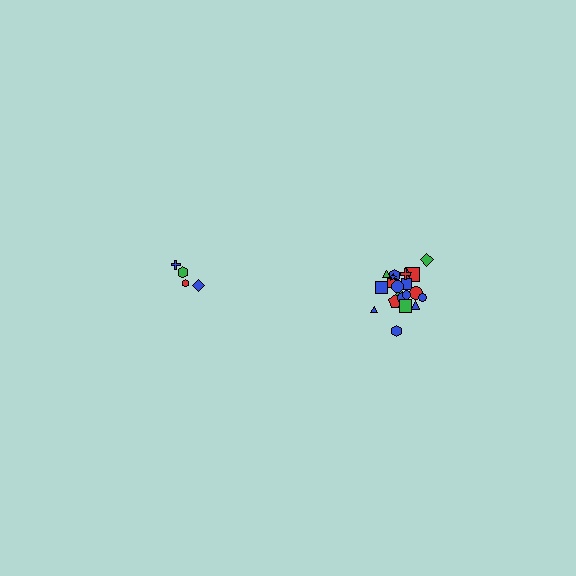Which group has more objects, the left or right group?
The right group.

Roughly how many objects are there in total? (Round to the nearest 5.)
Roughly 25 objects in total.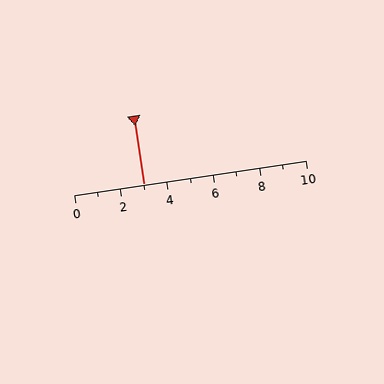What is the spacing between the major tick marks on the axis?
The major ticks are spaced 2 apart.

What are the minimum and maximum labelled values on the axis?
The axis runs from 0 to 10.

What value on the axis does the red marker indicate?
The marker indicates approximately 3.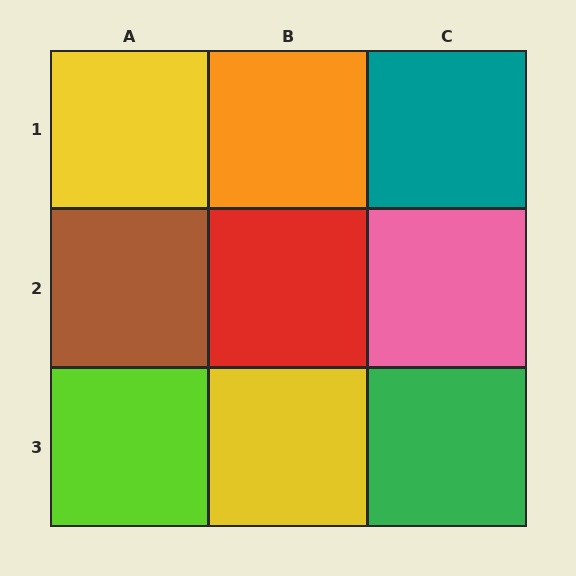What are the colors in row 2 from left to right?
Brown, red, pink.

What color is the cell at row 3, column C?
Green.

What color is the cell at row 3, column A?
Lime.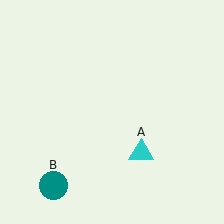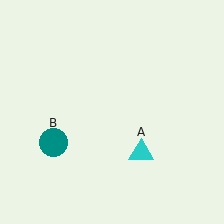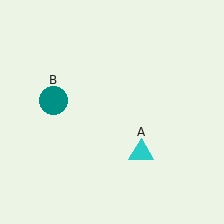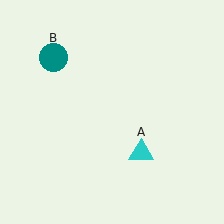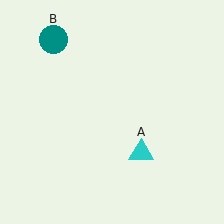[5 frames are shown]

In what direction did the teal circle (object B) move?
The teal circle (object B) moved up.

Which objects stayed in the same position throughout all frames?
Cyan triangle (object A) remained stationary.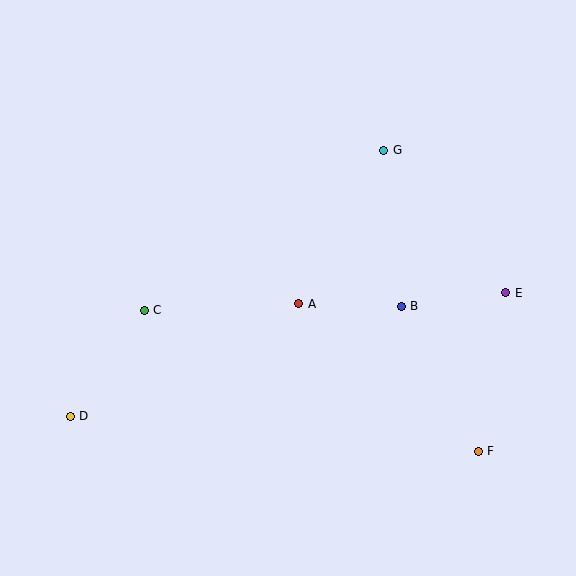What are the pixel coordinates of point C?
Point C is at (144, 310).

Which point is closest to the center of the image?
Point A at (299, 304) is closest to the center.